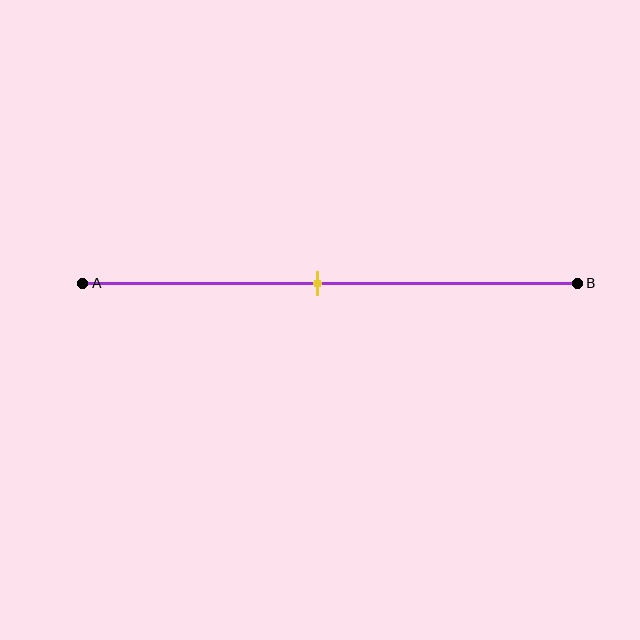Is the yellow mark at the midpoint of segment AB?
Yes, the mark is approximately at the midpoint.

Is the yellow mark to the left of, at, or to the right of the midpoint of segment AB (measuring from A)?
The yellow mark is approximately at the midpoint of segment AB.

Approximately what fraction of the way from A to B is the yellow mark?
The yellow mark is approximately 45% of the way from A to B.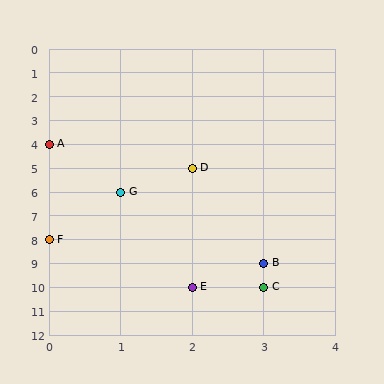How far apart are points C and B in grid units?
Points C and B are 1 row apart.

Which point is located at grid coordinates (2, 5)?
Point D is at (2, 5).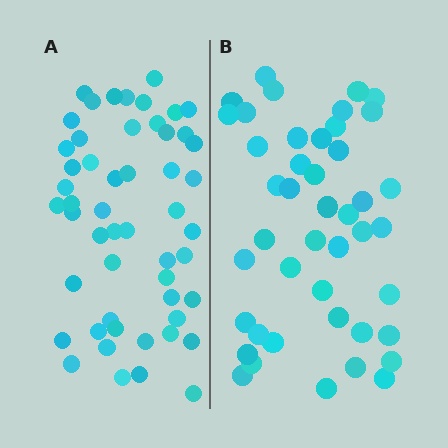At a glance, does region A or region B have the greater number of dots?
Region A (the left region) has more dots.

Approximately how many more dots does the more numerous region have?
Region A has roughly 8 or so more dots than region B.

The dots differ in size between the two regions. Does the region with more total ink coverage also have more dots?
No. Region B has more total ink coverage because its dots are larger, but region A actually contains more individual dots. Total area can be misleading — the number of items is what matters here.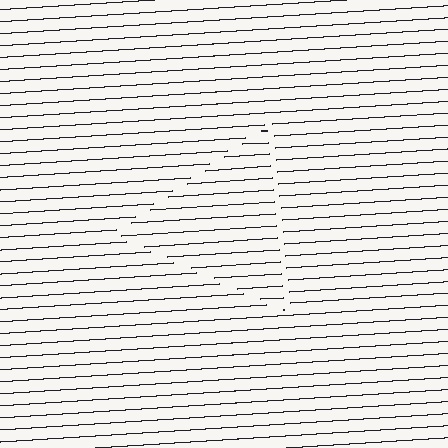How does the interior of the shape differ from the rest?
The interior of the shape contains the same grating, shifted by half a period — the contour is defined by the phase discontinuity where line-ends from the inner and outer gratings abut.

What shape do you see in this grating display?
An illusory triangle. The interior of the shape contains the same grating, shifted by half a period — the contour is defined by the phase discontinuity where line-ends from the inner and outer gratings abut.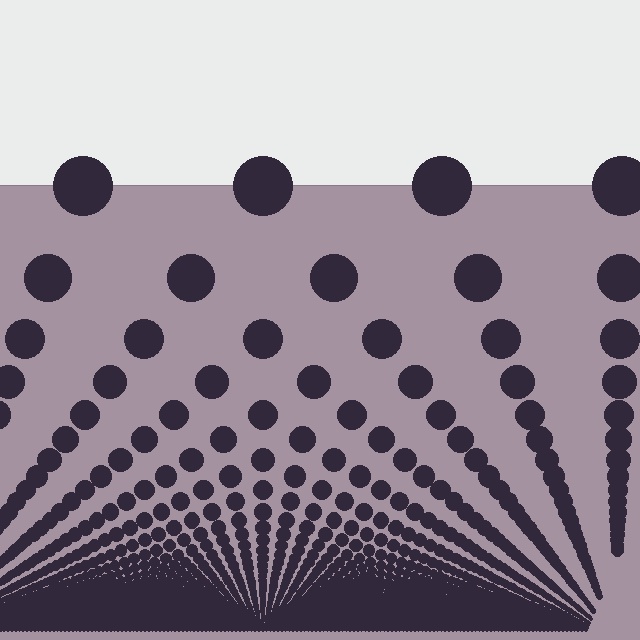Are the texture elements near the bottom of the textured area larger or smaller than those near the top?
Smaller. The gradient is inverted — elements near the bottom are smaller and denser.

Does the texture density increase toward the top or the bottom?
Density increases toward the bottom.